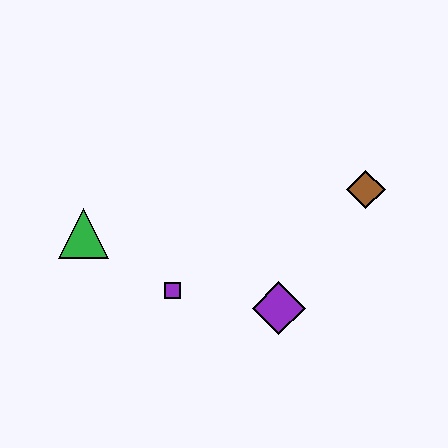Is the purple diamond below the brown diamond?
Yes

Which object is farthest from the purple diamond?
The green triangle is farthest from the purple diamond.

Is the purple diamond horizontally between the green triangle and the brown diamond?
Yes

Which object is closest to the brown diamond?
The purple diamond is closest to the brown diamond.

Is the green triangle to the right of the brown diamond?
No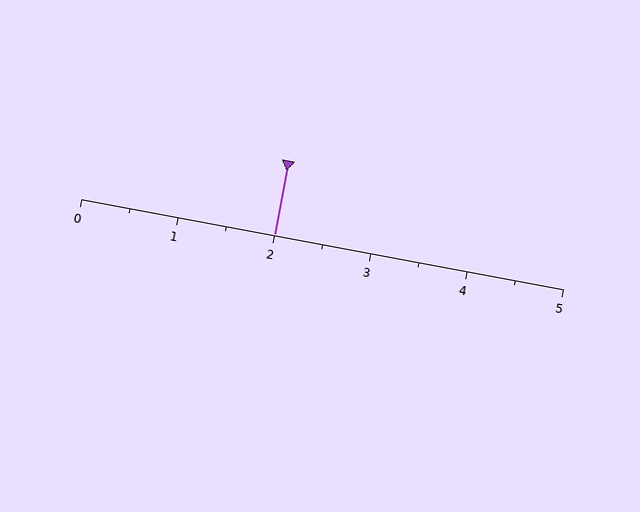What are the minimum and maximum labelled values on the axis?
The axis runs from 0 to 5.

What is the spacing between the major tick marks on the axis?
The major ticks are spaced 1 apart.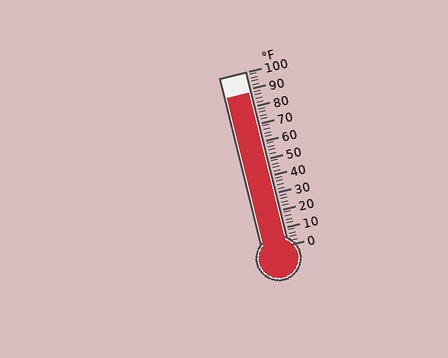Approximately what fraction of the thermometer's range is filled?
The thermometer is filled to approximately 90% of its range.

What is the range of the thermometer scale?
The thermometer scale ranges from 0°F to 100°F.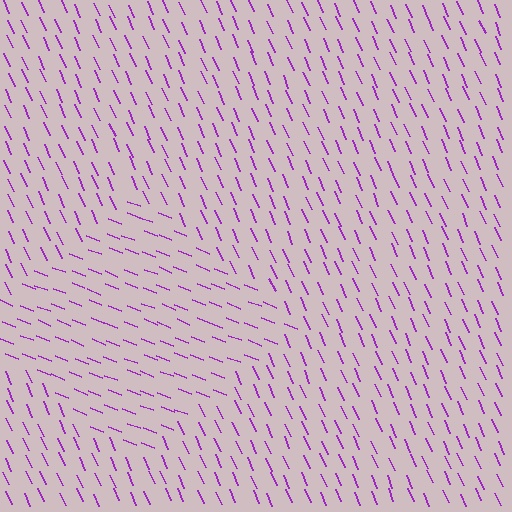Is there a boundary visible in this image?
Yes, there is a texture boundary formed by a change in line orientation.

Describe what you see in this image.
The image is filled with small purple line segments. A diamond region in the image has lines oriented differently from the surrounding lines, creating a visible texture boundary.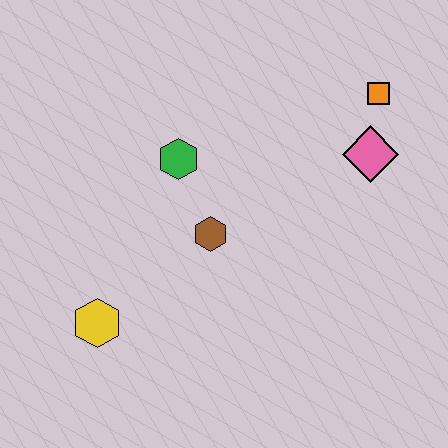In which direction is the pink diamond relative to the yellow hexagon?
The pink diamond is to the right of the yellow hexagon.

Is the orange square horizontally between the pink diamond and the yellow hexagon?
No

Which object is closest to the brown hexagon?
The green hexagon is closest to the brown hexagon.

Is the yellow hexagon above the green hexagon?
No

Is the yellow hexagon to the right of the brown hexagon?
No